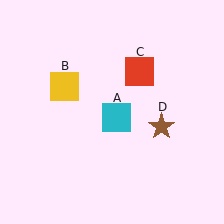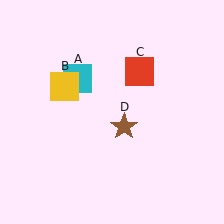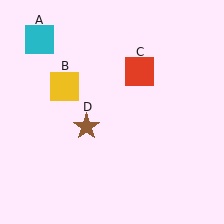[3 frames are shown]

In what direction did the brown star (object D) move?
The brown star (object D) moved left.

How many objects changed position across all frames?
2 objects changed position: cyan square (object A), brown star (object D).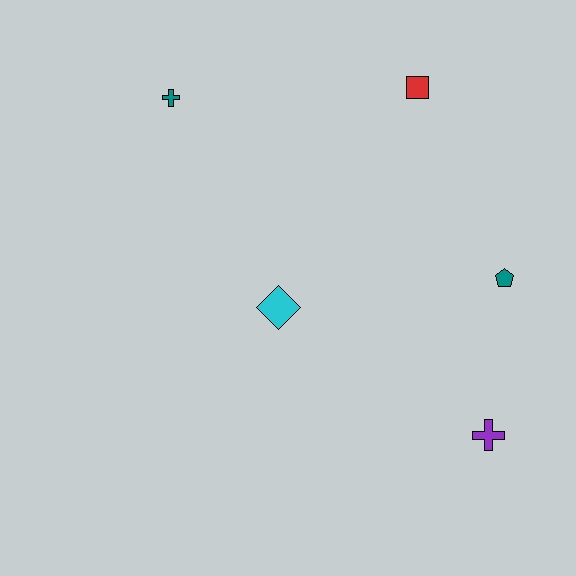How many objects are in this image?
There are 5 objects.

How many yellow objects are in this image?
There are no yellow objects.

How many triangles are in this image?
There are no triangles.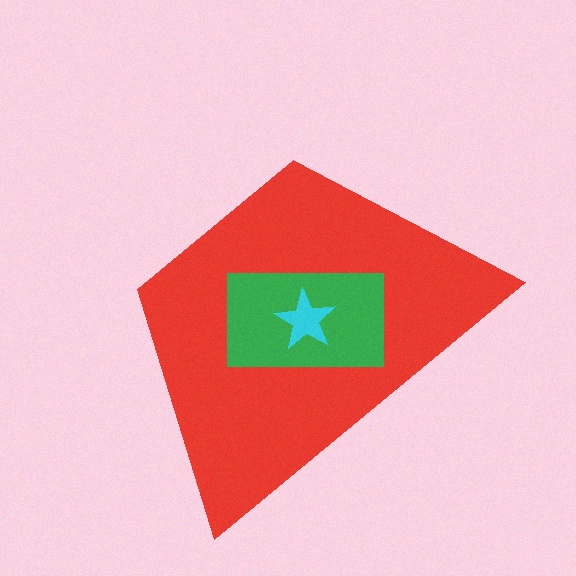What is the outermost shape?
The red trapezoid.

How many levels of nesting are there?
3.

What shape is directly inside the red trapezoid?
The green rectangle.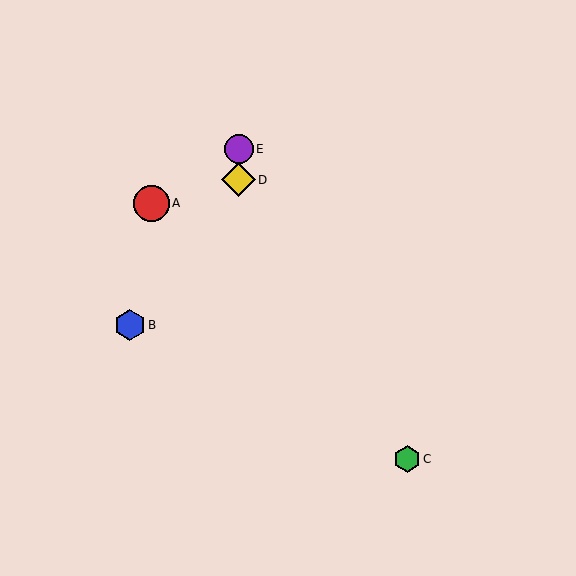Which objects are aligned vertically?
Objects D, E are aligned vertically.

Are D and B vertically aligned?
No, D is at x≈239 and B is at x≈130.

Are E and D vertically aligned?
Yes, both are at x≈239.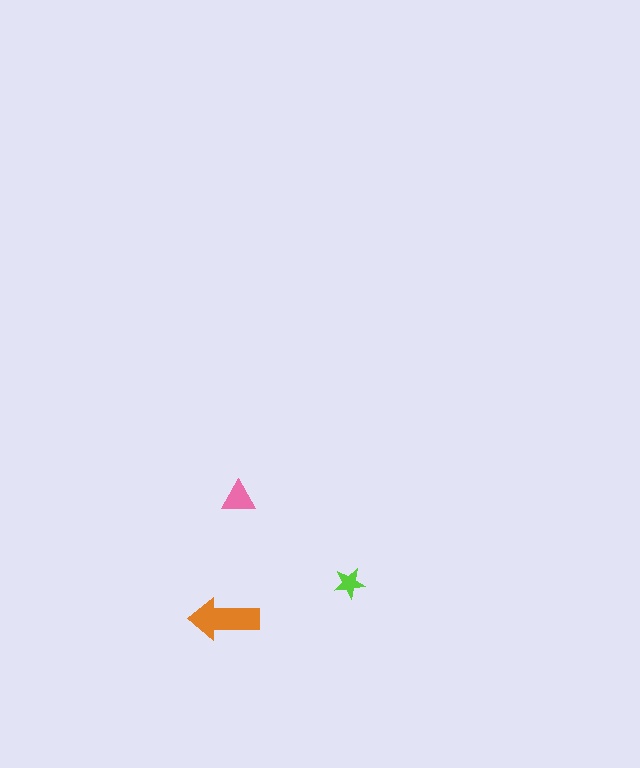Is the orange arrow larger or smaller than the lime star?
Larger.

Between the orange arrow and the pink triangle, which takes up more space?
The orange arrow.